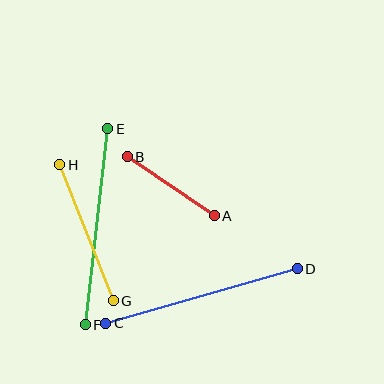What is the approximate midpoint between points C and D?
The midpoint is at approximately (201, 296) pixels.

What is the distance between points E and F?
The distance is approximately 197 pixels.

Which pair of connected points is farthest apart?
Points C and D are farthest apart.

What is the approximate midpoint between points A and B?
The midpoint is at approximately (171, 186) pixels.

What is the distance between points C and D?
The distance is approximately 199 pixels.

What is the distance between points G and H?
The distance is approximately 146 pixels.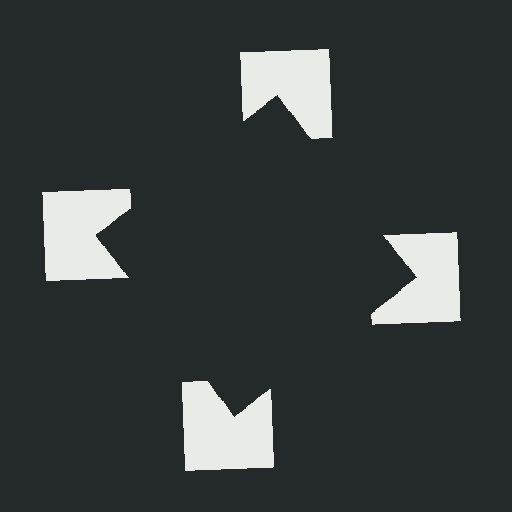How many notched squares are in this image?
There are 4 — one at each vertex of the illusory square.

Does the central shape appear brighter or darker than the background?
It typically appears slightly darker than the background, even though no actual brightness change is drawn.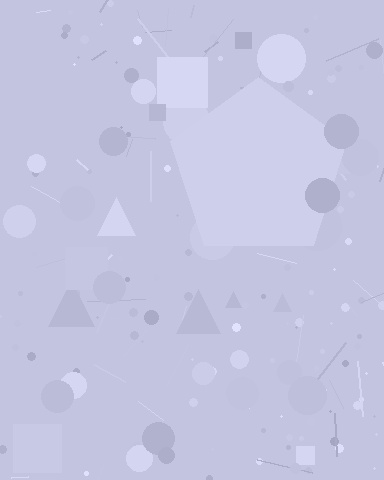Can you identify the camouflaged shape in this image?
The camouflaged shape is a pentagon.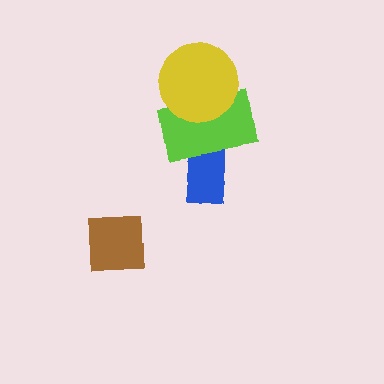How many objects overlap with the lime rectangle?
2 objects overlap with the lime rectangle.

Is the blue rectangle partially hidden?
Yes, it is partially covered by another shape.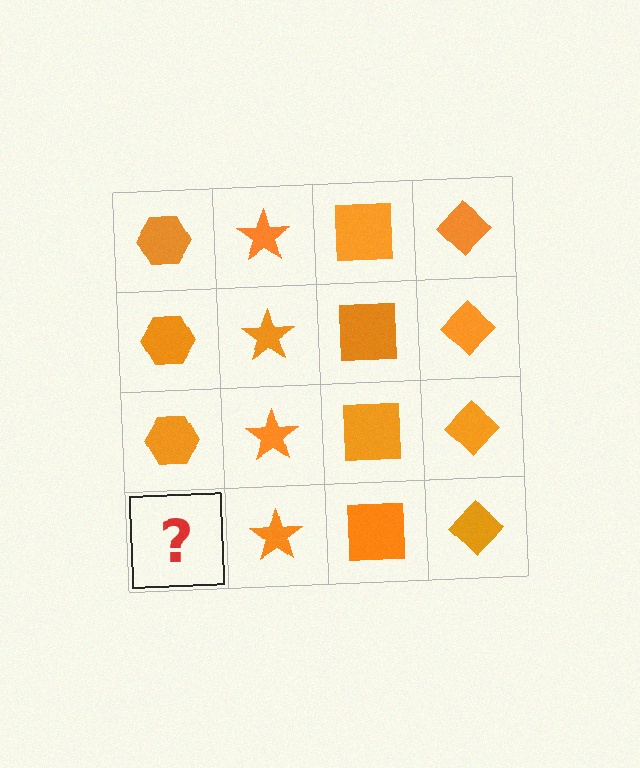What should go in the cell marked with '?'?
The missing cell should contain an orange hexagon.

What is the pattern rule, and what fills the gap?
The rule is that each column has a consistent shape. The gap should be filled with an orange hexagon.